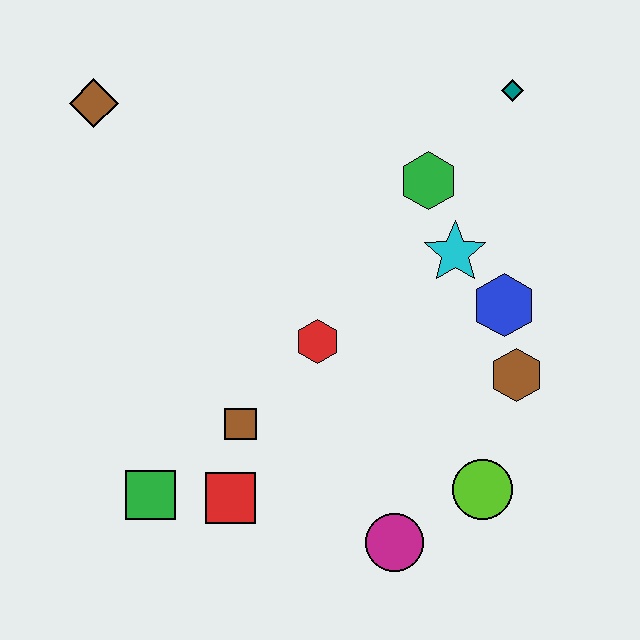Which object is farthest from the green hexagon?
The green square is farthest from the green hexagon.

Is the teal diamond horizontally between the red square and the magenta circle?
No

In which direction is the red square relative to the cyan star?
The red square is below the cyan star.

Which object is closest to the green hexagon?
The cyan star is closest to the green hexagon.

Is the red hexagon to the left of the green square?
No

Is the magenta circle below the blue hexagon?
Yes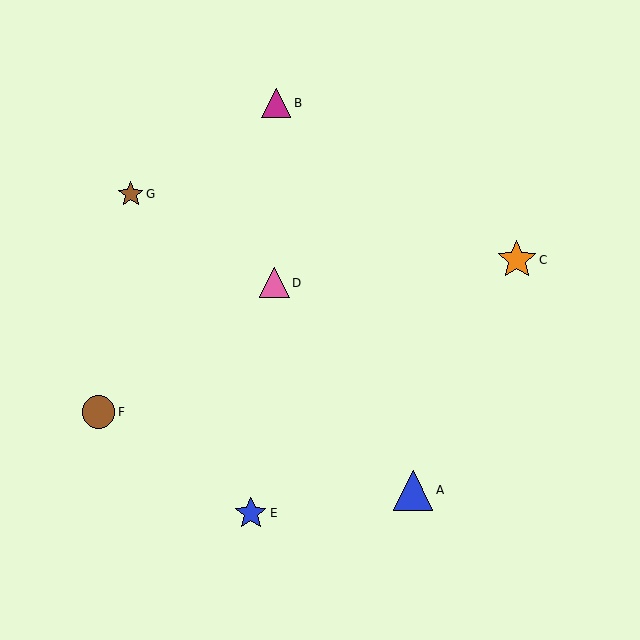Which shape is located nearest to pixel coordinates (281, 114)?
The magenta triangle (labeled B) at (276, 103) is nearest to that location.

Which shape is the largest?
The blue triangle (labeled A) is the largest.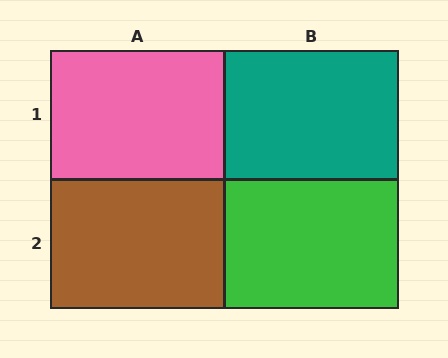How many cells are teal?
1 cell is teal.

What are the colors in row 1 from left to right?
Pink, teal.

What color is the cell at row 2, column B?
Green.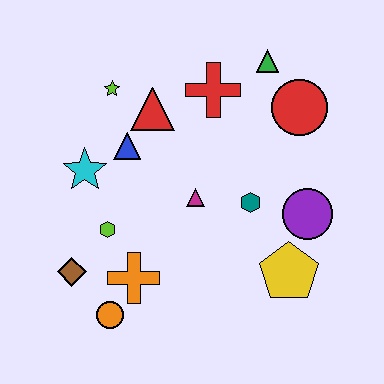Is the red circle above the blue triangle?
Yes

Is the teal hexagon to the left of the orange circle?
No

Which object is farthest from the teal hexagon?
The brown diamond is farthest from the teal hexagon.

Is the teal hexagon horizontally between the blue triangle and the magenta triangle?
No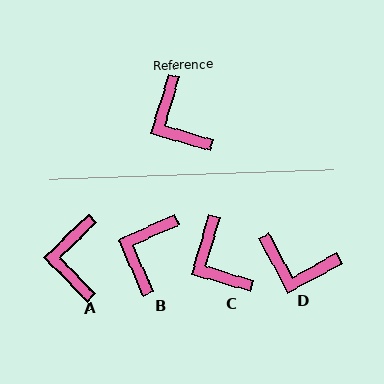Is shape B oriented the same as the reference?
No, it is off by about 50 degrees.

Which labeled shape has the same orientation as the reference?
C.